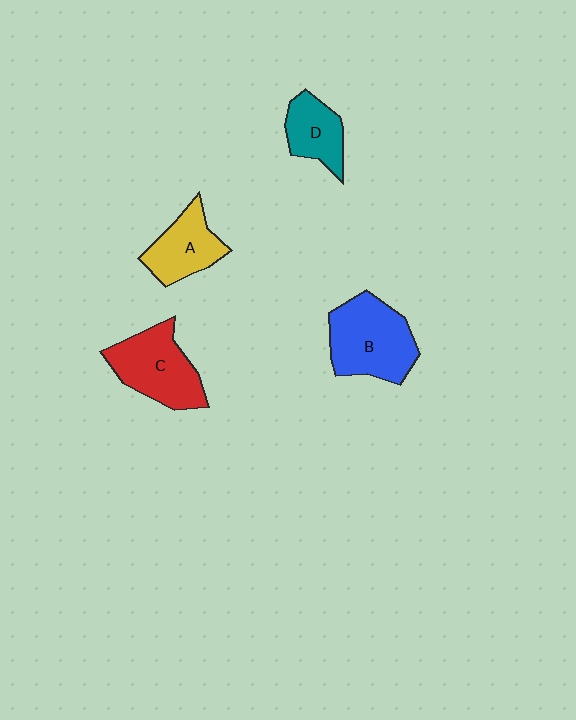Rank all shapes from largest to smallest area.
From largest to smallest: B (blue), C (red), A (yellow), D (teal).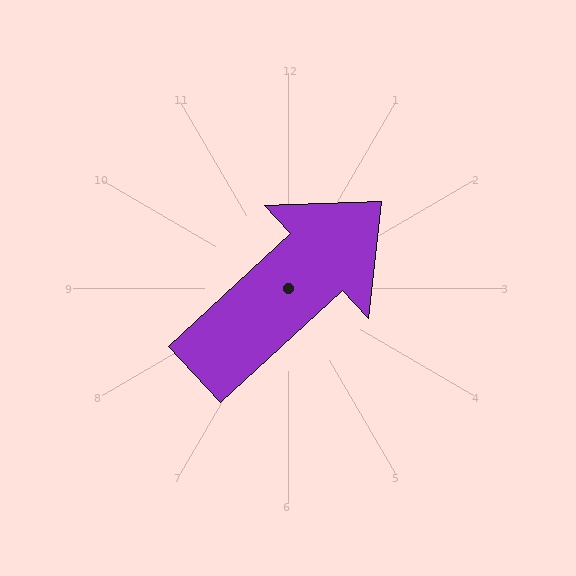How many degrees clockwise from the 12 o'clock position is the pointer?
Approximately 47 degrees.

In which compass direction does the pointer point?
Northeast.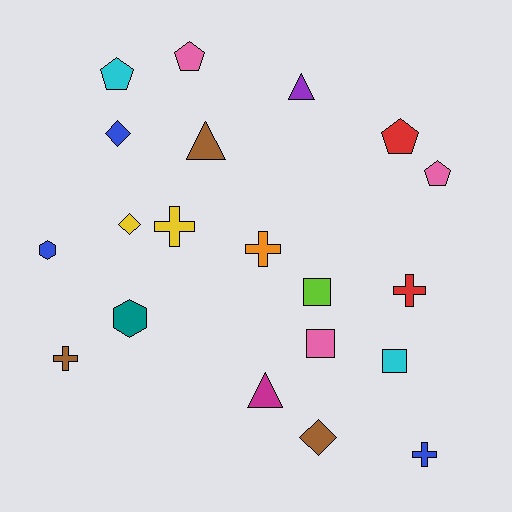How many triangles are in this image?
There are 3 triangles.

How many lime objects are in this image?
There is 1 lime object.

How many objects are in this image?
There are 20 objects.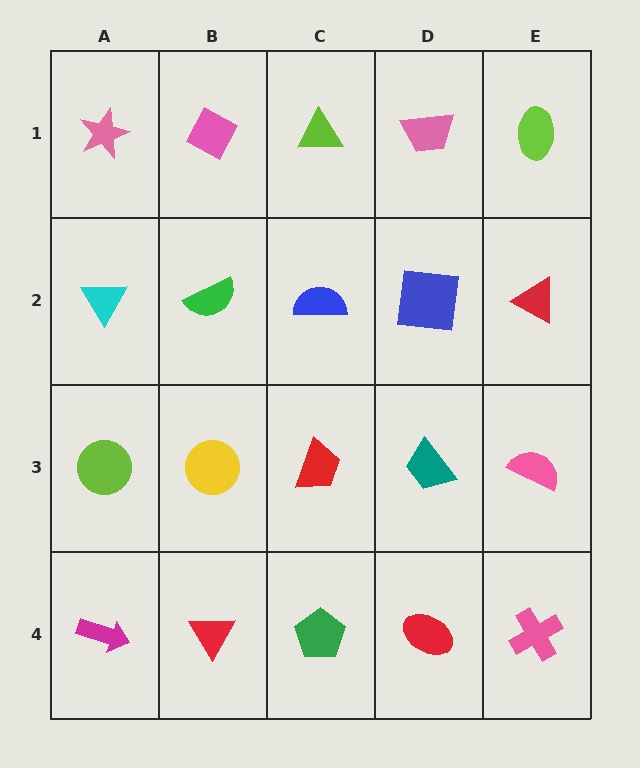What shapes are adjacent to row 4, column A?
A lime circle (row 3, column A), a red triangle (row 4, column B).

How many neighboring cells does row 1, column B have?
3.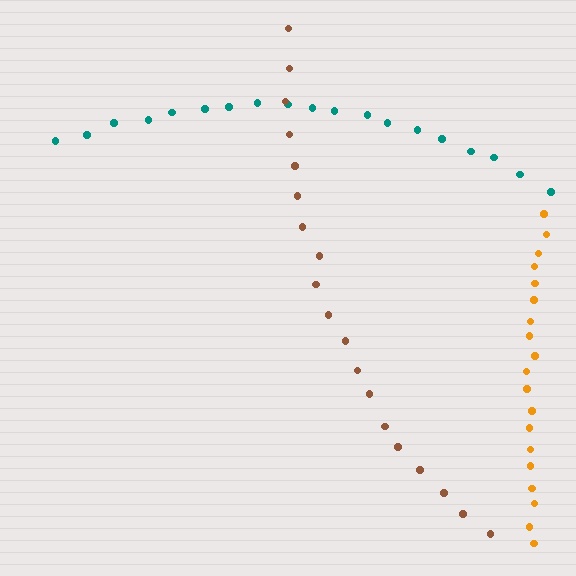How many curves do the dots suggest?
There are 3 distinct paths.